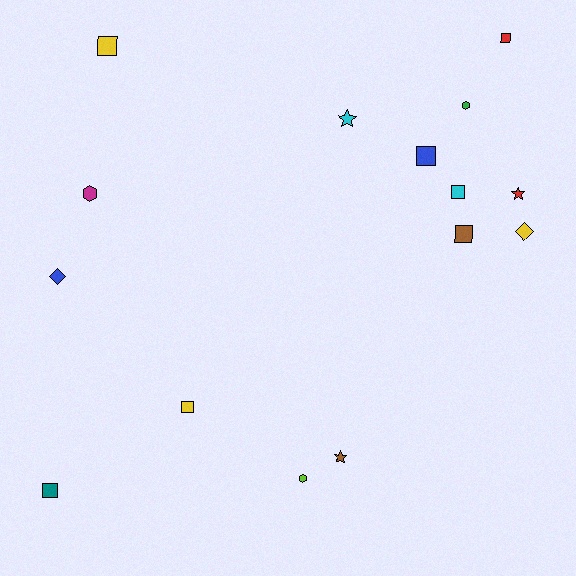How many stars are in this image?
There are 3 stars.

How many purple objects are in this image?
There are no purple objects.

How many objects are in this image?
There are 15 objects.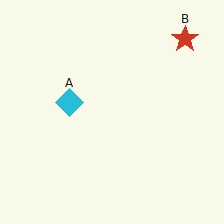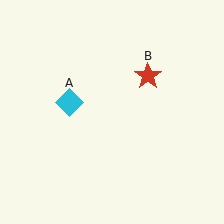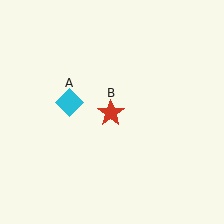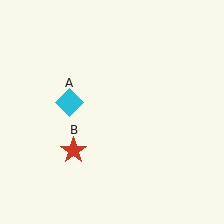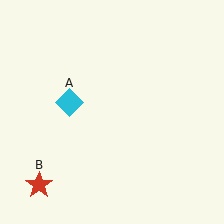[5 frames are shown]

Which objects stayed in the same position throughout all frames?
Cyan diamond (object A) remained stationary.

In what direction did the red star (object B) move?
The red star (object B) moved down and to the left.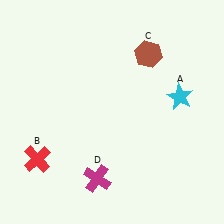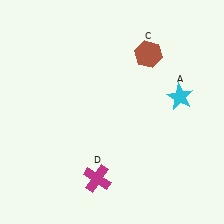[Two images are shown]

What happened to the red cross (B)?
The red cross (B) was removed in Image 2. It was in the bottom-left area of Image 1.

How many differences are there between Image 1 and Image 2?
There is 1 difference between the two images.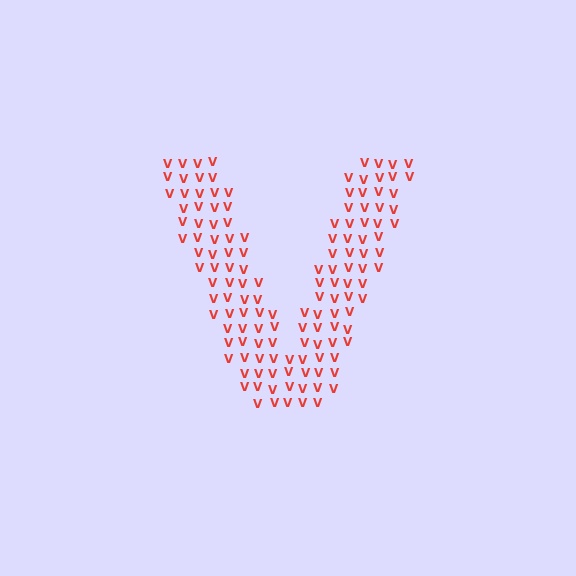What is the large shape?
The large shape is the letter V.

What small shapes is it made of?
It is made of small letter V's.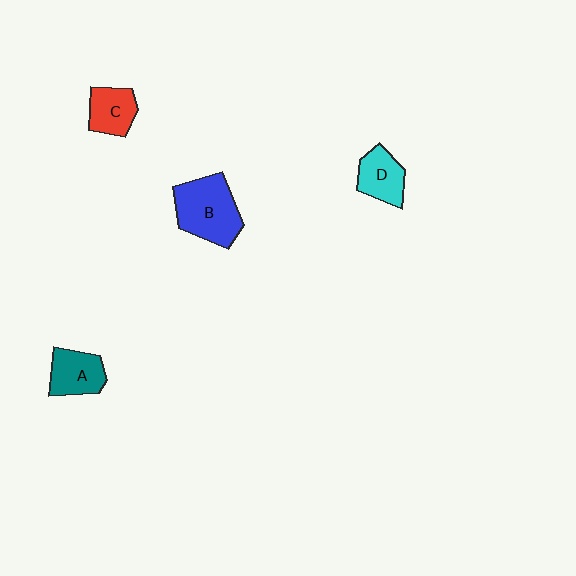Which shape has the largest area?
Shape B (blue).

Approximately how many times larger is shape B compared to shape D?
Approximately 1.7 times.